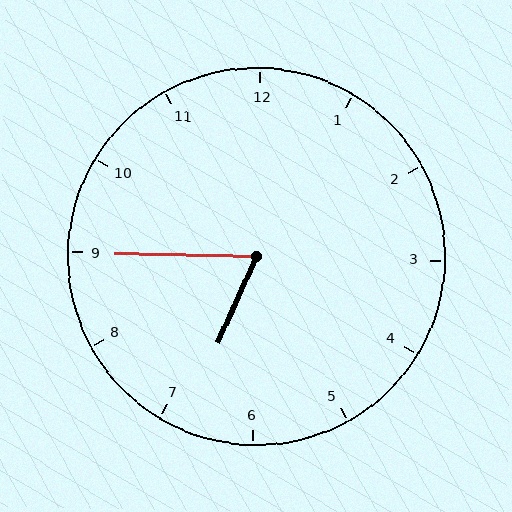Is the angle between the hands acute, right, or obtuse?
It is acute.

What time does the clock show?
6:45.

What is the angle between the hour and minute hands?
Approximately 68 degrees.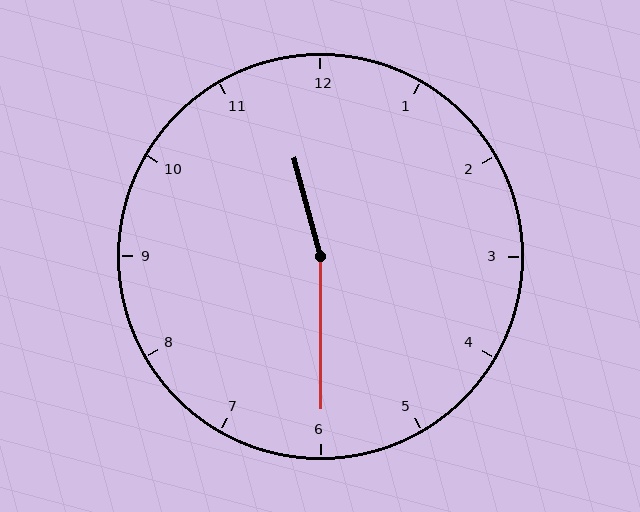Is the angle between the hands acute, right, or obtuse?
It is obtuse.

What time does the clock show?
11:30.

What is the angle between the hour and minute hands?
Approximately 165 degrees.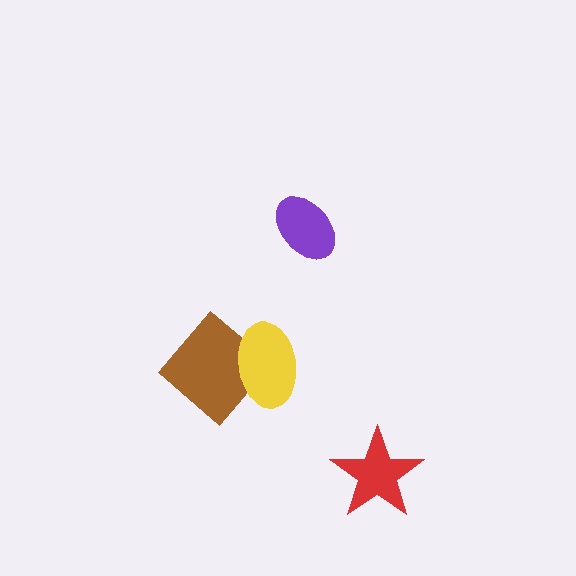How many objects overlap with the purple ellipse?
0 objects overlap with the purple ellipse.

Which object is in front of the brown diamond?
The yellow ellipse is in front of the brown diamond.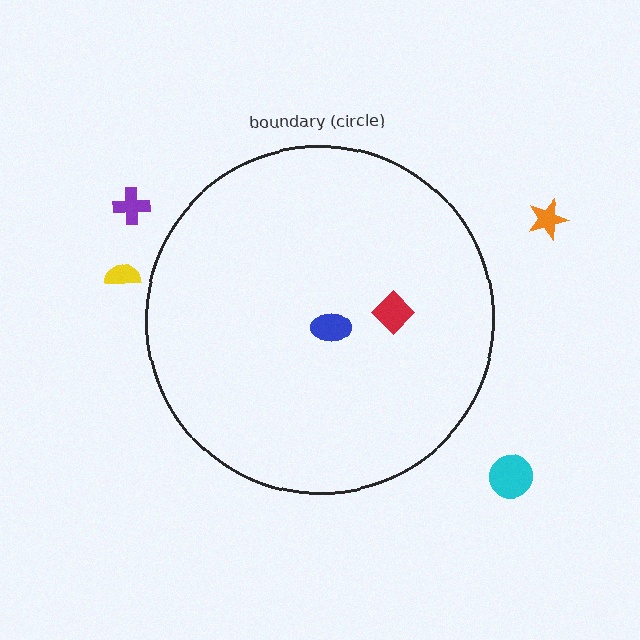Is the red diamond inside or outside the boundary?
Inside.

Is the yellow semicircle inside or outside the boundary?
Outside.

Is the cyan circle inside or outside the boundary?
Outside.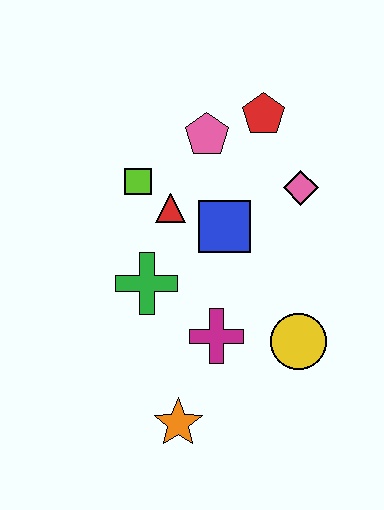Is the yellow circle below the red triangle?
Yes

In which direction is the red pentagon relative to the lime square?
The red pentagon is to the right of the lime square.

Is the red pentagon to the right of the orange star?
Yes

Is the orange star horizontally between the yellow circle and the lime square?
Yes